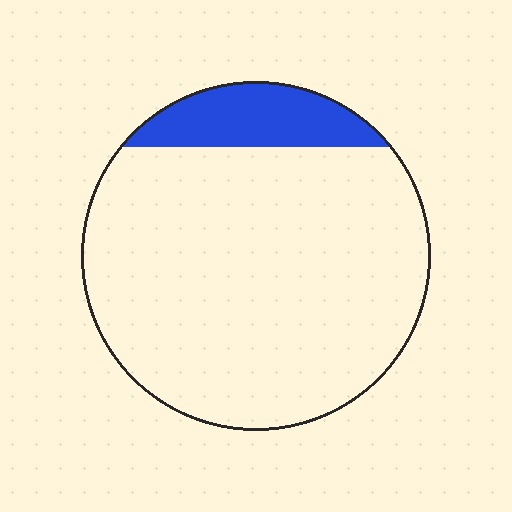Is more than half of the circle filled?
No.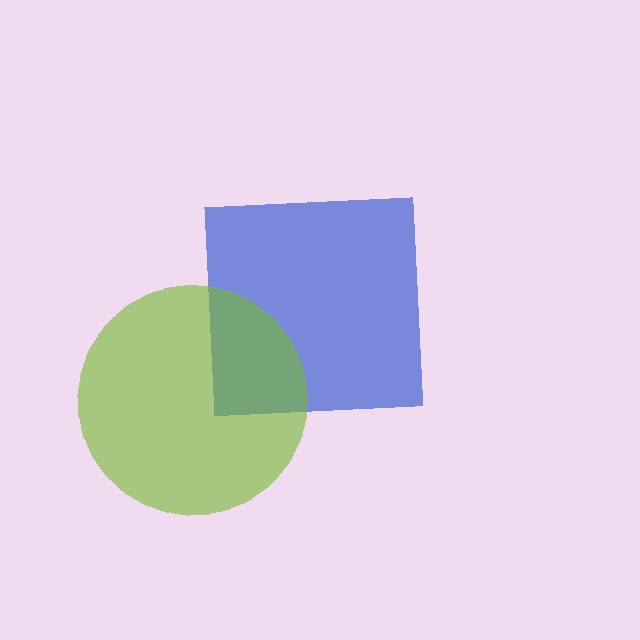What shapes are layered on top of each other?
The layered shapes are: a blue square, a lime circle.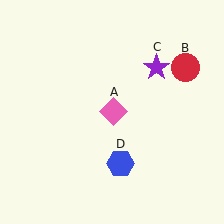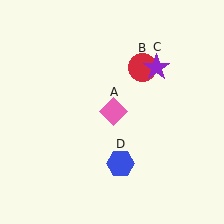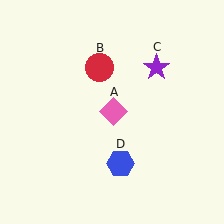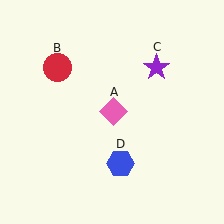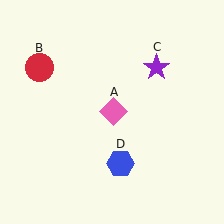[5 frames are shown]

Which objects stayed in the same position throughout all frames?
Pink diamond (object A) and purple star (object C) and blue hexagon (object D) remained stationary.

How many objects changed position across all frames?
1 object changed position: red circle (object B).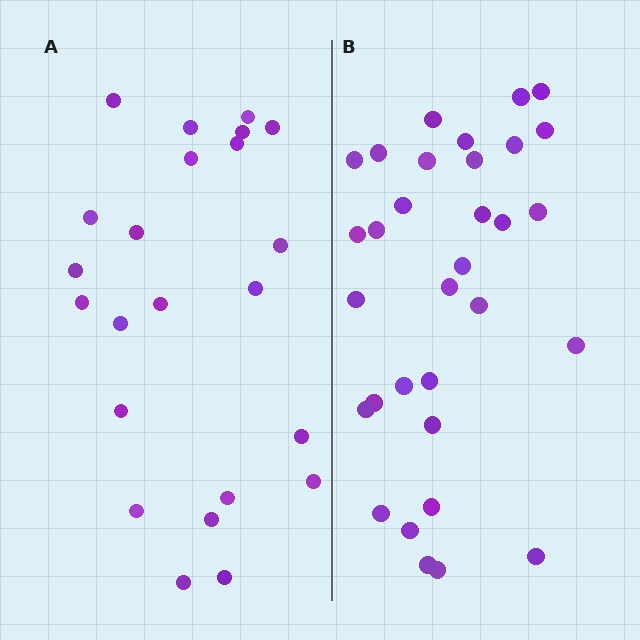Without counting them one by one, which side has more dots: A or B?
Region B (the right region) has more dots.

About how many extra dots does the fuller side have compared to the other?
Region B has roughly 8 or so more dots than region A.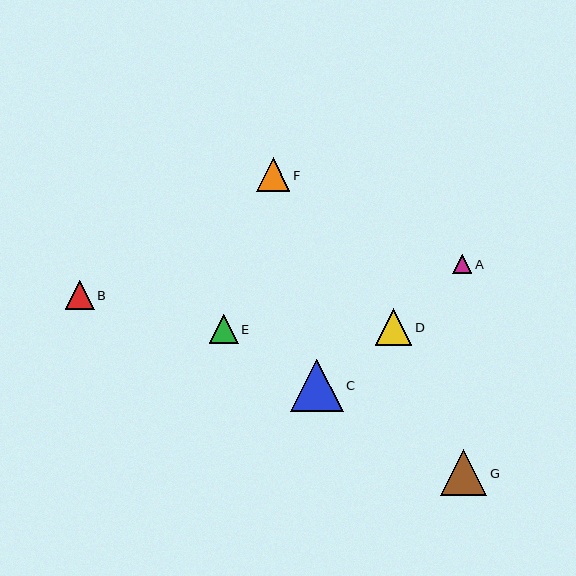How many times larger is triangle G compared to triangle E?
Triangle G is approximately 1.6 times the size of triangle E.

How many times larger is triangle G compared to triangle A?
Triangle G is approximately 2.4 times the size of triangle A.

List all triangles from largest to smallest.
From largest to smallest: C, G, D, F, E, B, A.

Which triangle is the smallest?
Triangle A is the smallest with a size of approximately 19 pixels.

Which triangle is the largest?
Triangle C is the largest with a size of approximately 52 pixels.